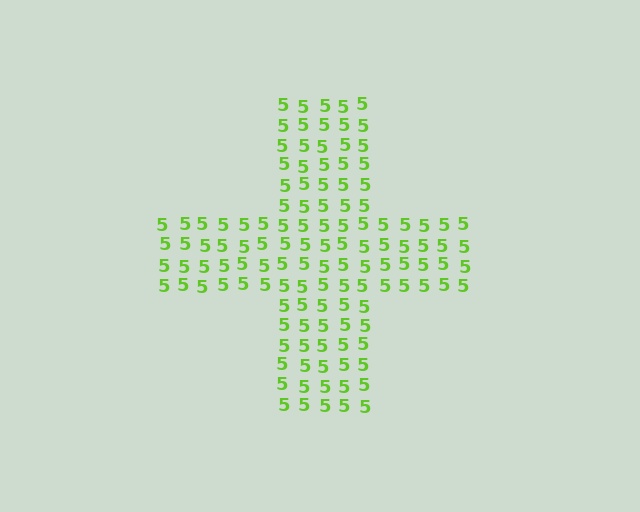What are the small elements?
The small elements are digit 5's.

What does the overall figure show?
The overall figure shows a cross.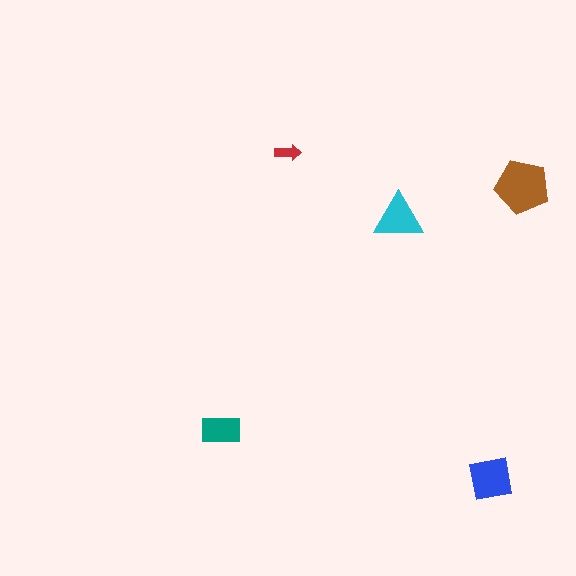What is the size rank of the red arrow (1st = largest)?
5th.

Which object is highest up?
The red arrow is topmost.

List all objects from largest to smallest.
The brown pentagon, the blue square, the cyan triangle, the teal rectangle, the red arrow.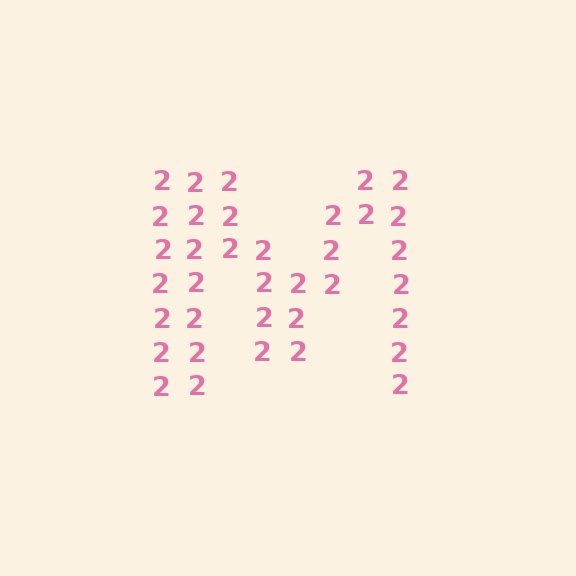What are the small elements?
The small elements are digit 2's.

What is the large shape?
The large shape is the letter M.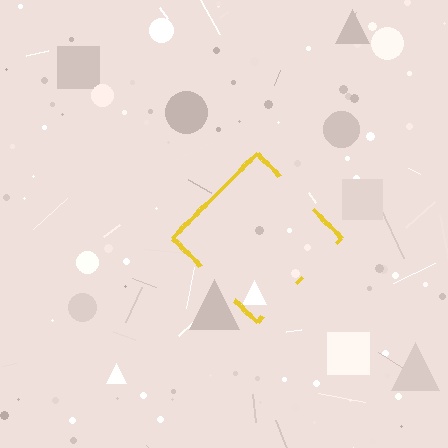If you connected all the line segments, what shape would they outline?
They would outline a diamond.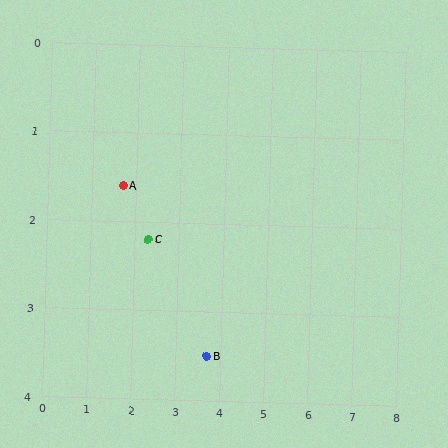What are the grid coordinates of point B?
Point B is at approximately (3.7, 3.5).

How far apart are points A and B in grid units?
Points A and B are about 2.8 grid units apart.